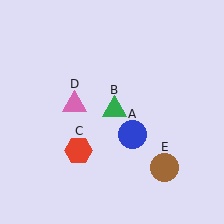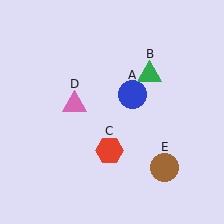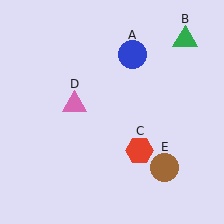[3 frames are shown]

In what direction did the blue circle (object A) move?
The blue circle (object A) moved up.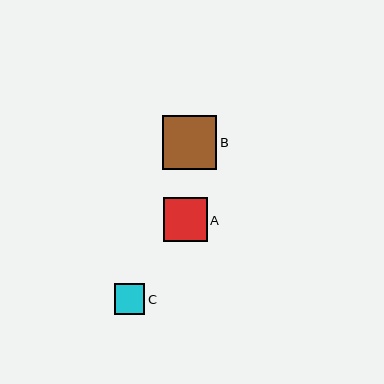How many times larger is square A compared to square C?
Square A is approximately 1.4 times the size of square C.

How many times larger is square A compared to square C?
Square A is approximately 1.4 times the size of square C.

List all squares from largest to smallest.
From largest to smallest: B, A, C.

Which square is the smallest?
Square C is the smallest with a size of approximately 31 pixels.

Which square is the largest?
Square B is the largest with a size of approximately 54 pixels.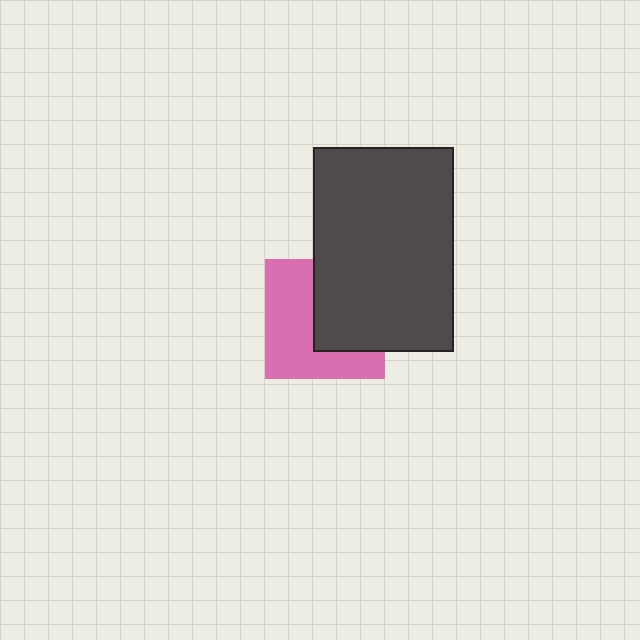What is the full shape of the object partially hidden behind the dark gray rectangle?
The partially hidden object is a pink square.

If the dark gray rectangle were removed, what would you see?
You would see the complete pink square.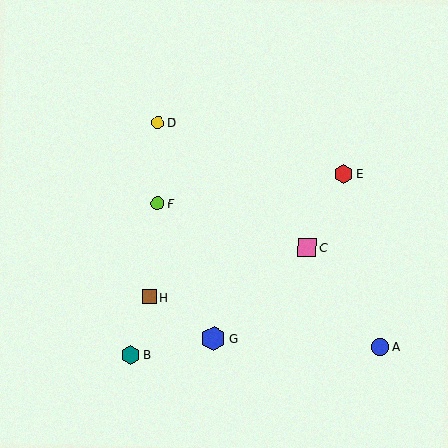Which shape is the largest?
The blue hexagon (labeled G) is the largest.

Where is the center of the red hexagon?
The center of the red hexagon is at (344, 174).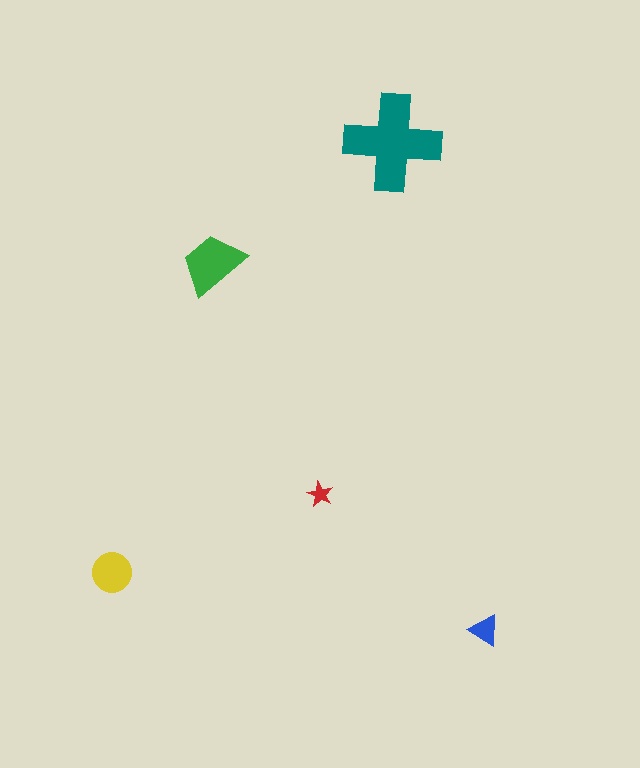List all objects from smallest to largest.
The red star, the blue triangle, the yellow circle, the green trapezoid, the teal cross.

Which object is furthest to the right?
The blue triangle is rightmost.